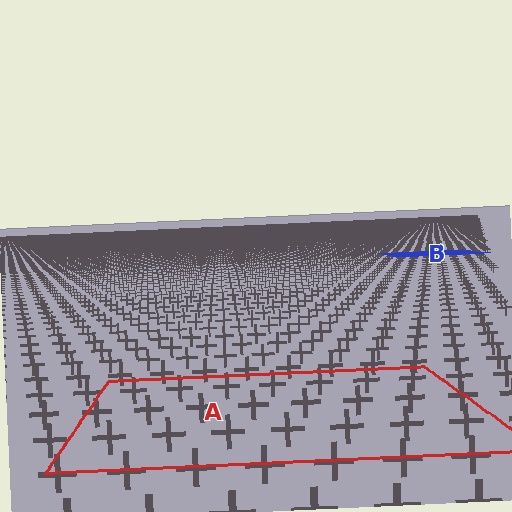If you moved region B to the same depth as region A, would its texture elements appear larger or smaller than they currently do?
They would appear larger. At a closer depth, the same texture elements are projected at a bigger on-screen size.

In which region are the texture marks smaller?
The texture marks are smaller in region B, because it is farther away.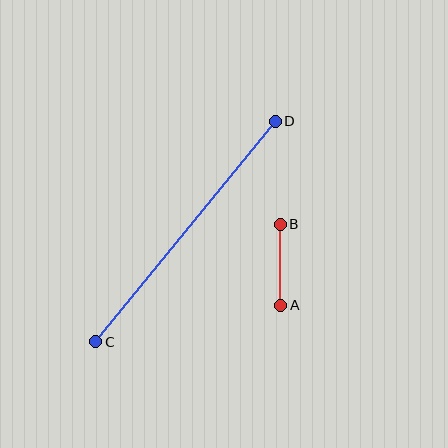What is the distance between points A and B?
The distance is approximately 81 pixels.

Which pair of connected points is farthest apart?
Points C and D are farthest apart.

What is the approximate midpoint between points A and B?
The midpoint is at approximately (281, 265) pixels.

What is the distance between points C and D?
The distance is approximately 284 pixels.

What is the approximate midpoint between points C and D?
The midpoint is at approximately (186, 232) pixels.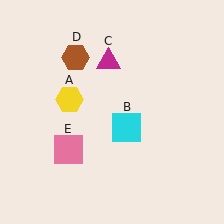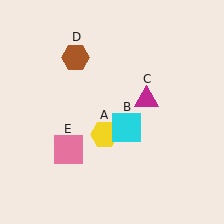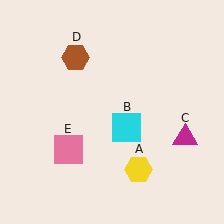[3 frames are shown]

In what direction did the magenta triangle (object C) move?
The magenta triangle (object C) moved down and to the right.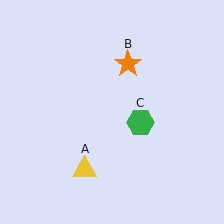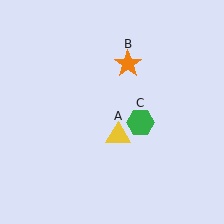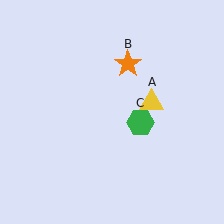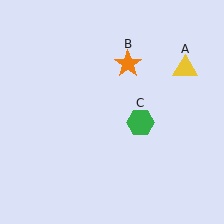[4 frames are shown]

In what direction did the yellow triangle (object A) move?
The yellow triangle (object A) moved up and to the right.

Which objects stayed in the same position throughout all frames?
Orange star (object B) and green hexagon (object C) remained stationary.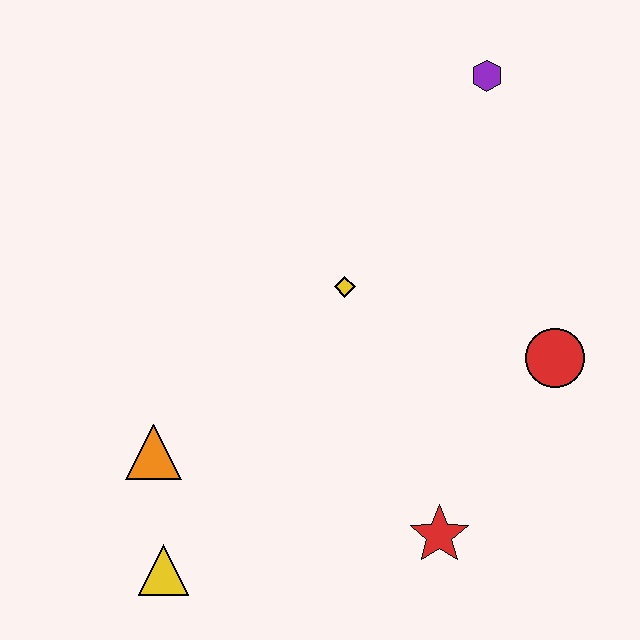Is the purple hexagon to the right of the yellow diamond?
Yes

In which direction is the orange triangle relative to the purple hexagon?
The orange triangle is below the purple hexagon.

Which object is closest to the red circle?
The red star is closest to the red circle.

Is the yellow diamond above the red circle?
Yes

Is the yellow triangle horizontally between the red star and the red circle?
No